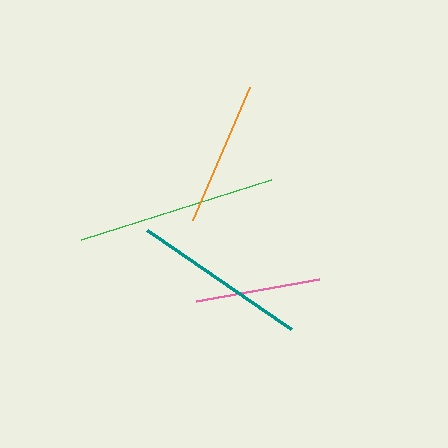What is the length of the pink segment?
The pink segment is approximately 125 pixels long.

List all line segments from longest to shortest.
From longest to shortest: green, teal, orange, pink.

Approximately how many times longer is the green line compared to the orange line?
The green line is approximately 1.4 times the length of the orange line.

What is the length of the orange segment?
The orange segment is approximately 145 pixels long.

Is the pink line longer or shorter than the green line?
The green line is longer than the pink line.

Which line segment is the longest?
The green line is the longest at approximately 199 pixels.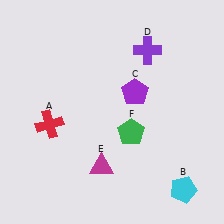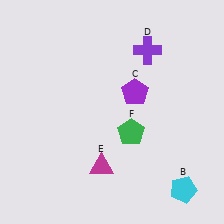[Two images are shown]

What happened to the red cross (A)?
The red cross (A) was removed in Image 2. It was in the bottom-left area of Image 1.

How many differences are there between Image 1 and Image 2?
There is 1 difference between the two images.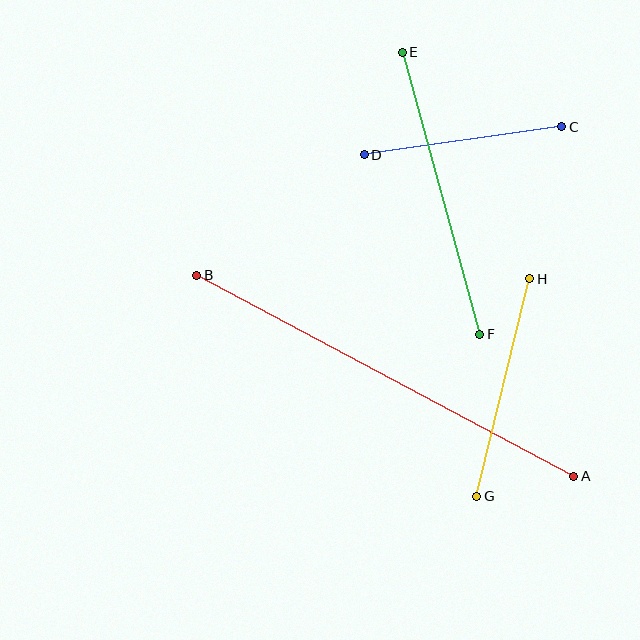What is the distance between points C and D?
The distance is approximately 200 pixels.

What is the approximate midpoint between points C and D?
The midpoint is at approximately (463, 141) pixels.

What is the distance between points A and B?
The distance is approximately 427 pixels.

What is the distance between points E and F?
The distance is approximately 292 pixels.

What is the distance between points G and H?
The distance is approximately 224 pixels.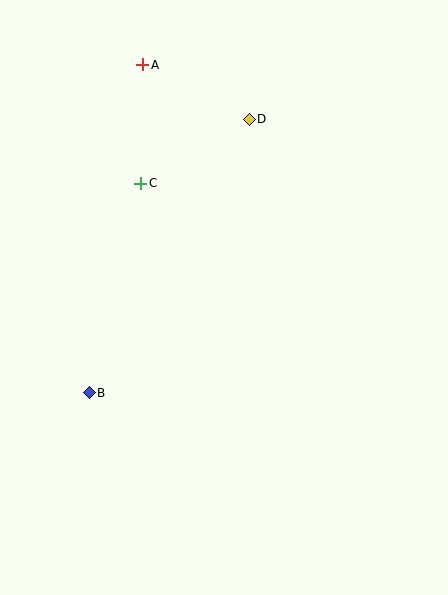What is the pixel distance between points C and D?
The distance between C and D is 126 pixels.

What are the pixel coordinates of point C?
Point C is at (141, 183).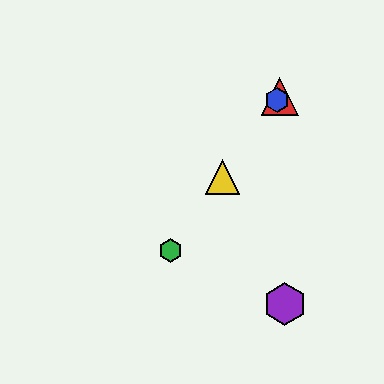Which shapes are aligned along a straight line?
The red triangle, the blue hexagon, the green hexagon, the yellow triangle are aligned along a straight line.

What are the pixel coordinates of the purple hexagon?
The purple hexagon is at (285, 304).